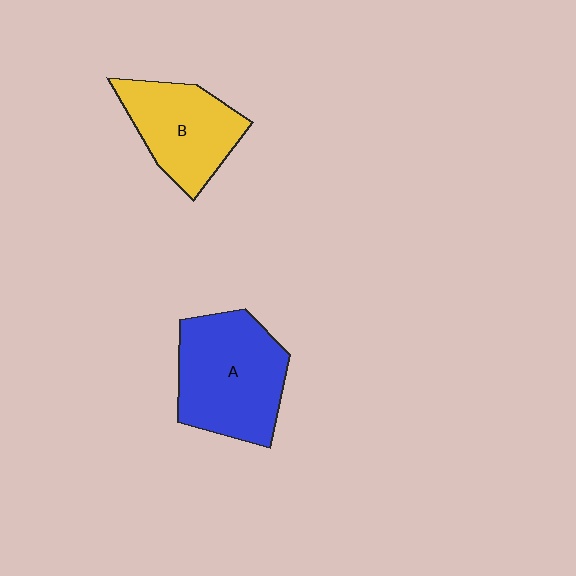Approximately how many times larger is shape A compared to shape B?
Approximately 1.3 times.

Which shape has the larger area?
Shape A (blue).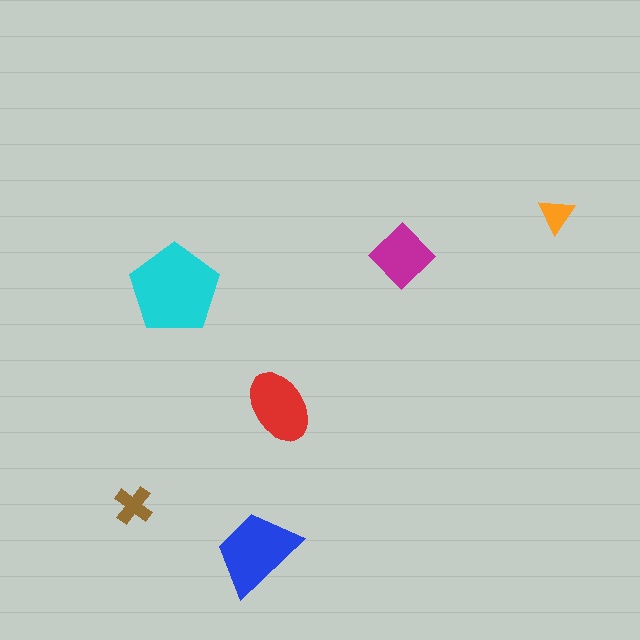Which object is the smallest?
The orange triangle.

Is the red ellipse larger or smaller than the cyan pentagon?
Smaller.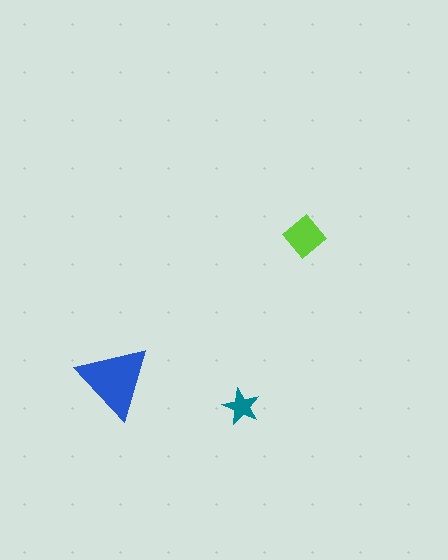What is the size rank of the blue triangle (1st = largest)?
1st.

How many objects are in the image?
There are 3 objects in the image.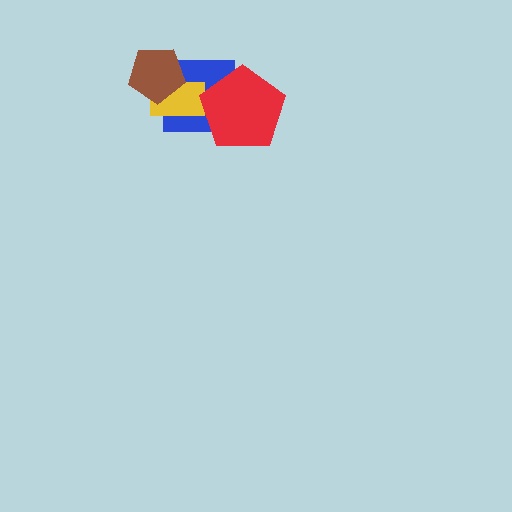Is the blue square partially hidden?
Yes, it is partially covered by another shape.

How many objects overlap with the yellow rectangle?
2 objects overlap with the yellow rectangle.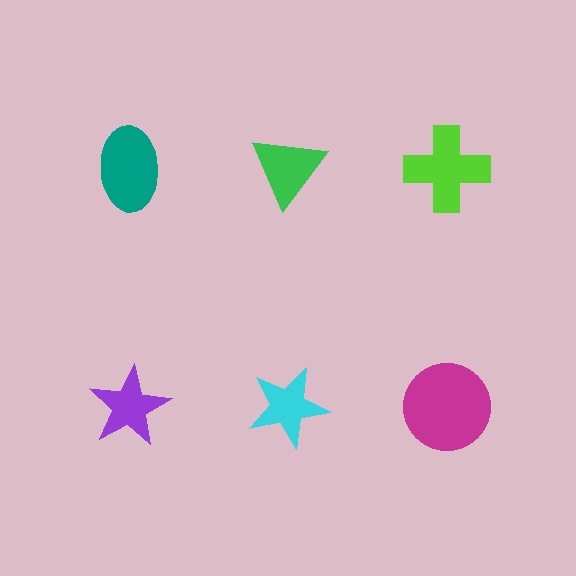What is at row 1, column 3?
A lime cross.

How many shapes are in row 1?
3 shapes.